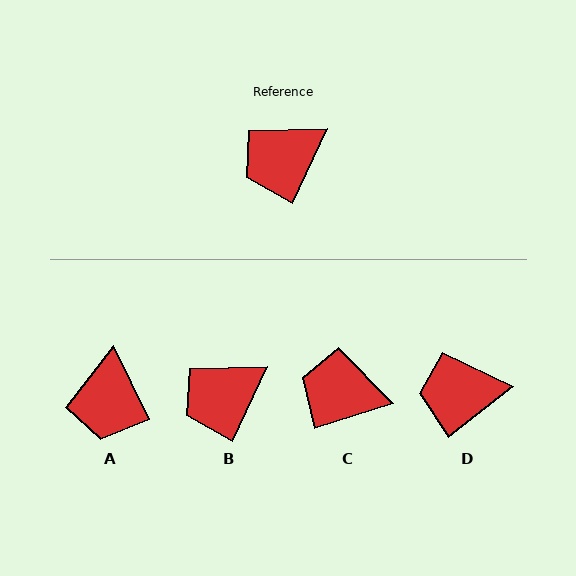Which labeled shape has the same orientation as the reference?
B.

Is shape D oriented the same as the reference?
No, it is off by about 27 degrees.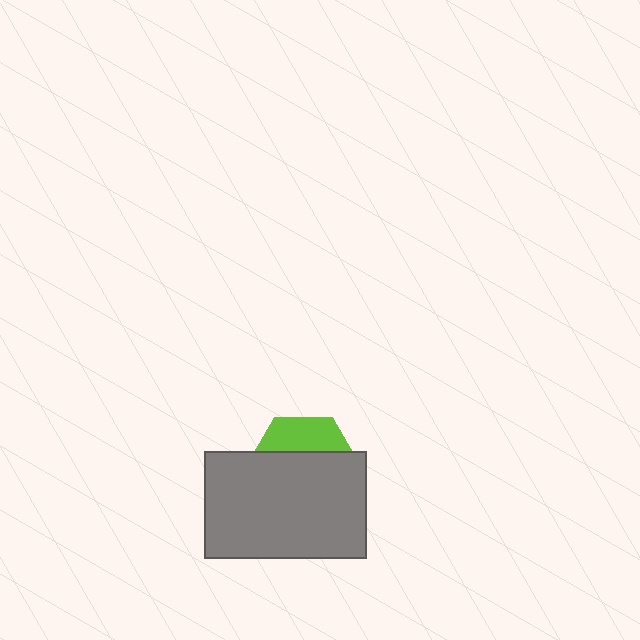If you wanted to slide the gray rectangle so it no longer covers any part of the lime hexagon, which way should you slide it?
Slide it down — that is the most direct way to separate the two shapes.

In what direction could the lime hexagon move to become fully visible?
The lime hexagon could move up. That would shift it out from behind the gray rectangle entirely.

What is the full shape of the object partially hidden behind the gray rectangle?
The partially hidden object is a lime hexagon.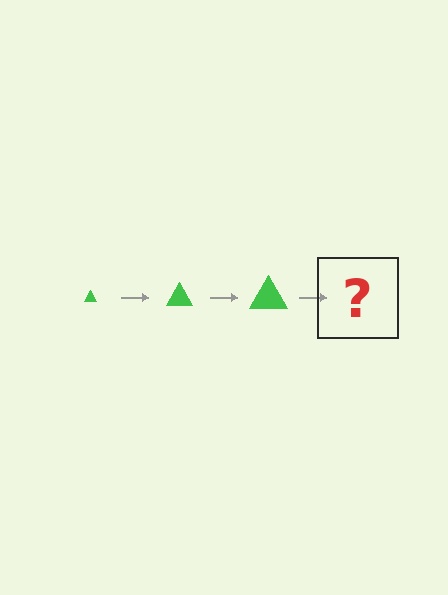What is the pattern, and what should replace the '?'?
The pattern is that the triangle gets progressively larger each step. The '?' should be a green triangle, larger than the previous one.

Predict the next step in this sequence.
The next step is a green triangle, larger than the previous one.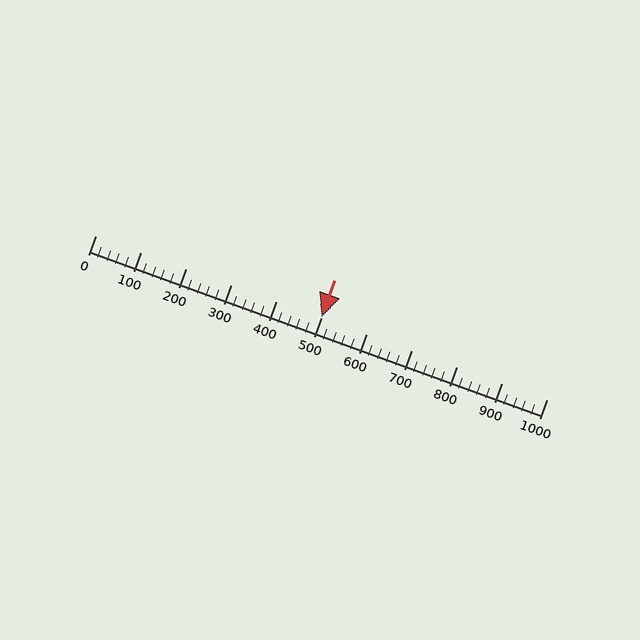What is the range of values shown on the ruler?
The ruler shows values from 0 to 1000.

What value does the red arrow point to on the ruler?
The red arrow points to approximately 500.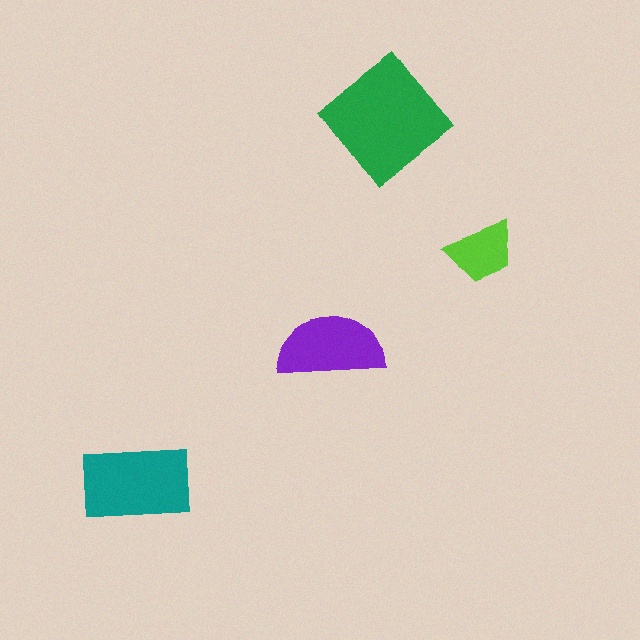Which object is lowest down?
The teal rectangle is bottommost.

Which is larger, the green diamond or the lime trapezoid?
The green diamond.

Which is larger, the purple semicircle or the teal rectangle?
The teal rectangle.